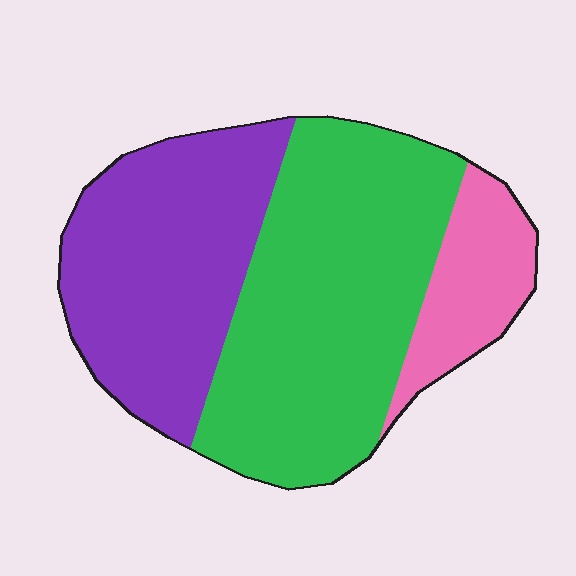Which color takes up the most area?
Green, at roughly 50%.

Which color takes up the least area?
Pink, at roughly 15%.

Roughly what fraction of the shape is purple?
Purple covers 37% of the shape.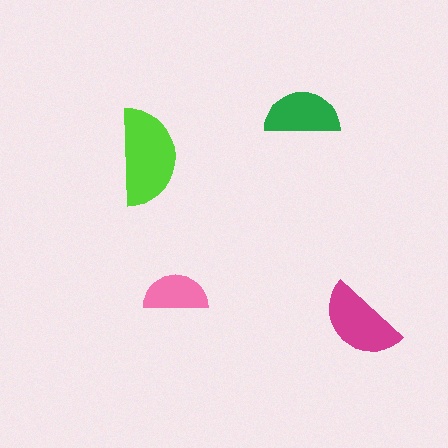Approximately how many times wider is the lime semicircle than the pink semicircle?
About 1.5 times wider.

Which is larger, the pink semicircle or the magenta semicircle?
The magenta one.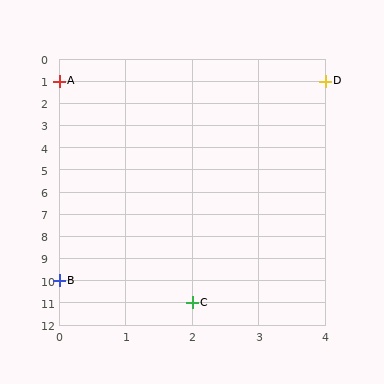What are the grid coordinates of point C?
Point C is at grid coordinates (2, 11).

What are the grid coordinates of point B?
Point B is at grid coordinates (0, 10).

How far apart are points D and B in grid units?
Points D and B are 4 columns and 9 rows apart (about 9.8 grid units diagonally).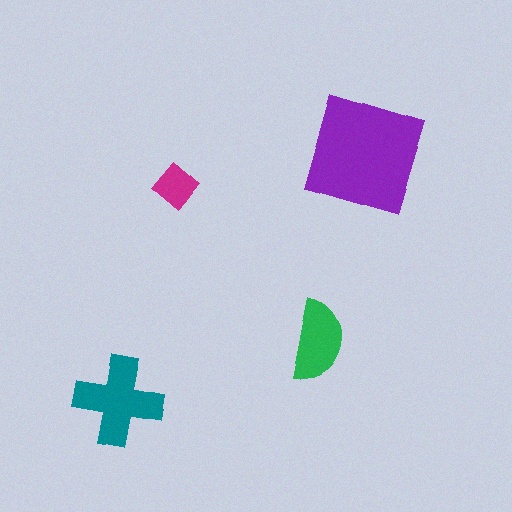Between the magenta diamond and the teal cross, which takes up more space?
The teal cross.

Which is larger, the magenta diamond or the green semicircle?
The green semicircle.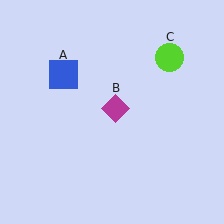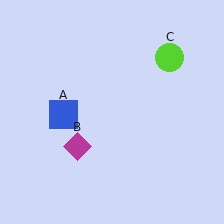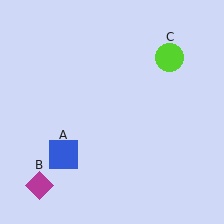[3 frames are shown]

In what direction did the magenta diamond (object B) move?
The magenta diamond (object B) moved down and to the left.